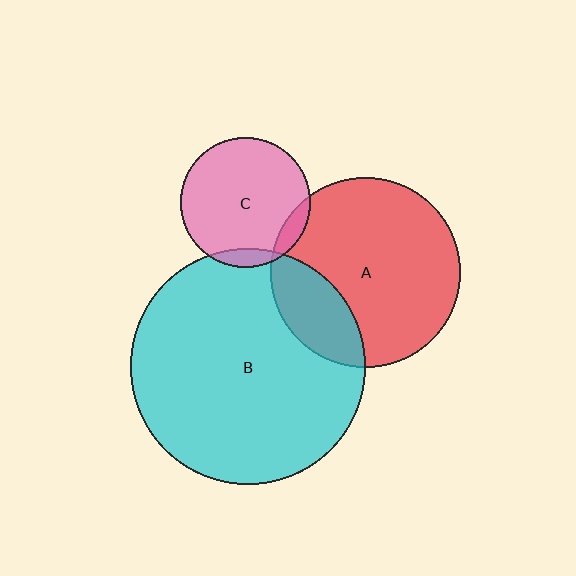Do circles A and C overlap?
Yes.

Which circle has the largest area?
Circle B (cyan).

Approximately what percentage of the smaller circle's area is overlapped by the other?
Approximately 10%.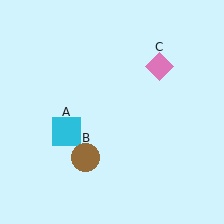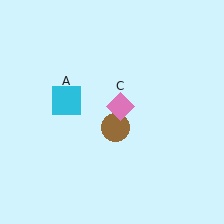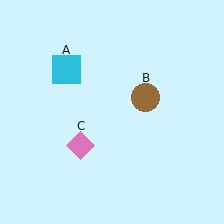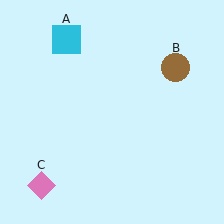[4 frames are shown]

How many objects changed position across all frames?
3 objects changed position: cyan square (object A), brown circle (object B), pink diamond (object C).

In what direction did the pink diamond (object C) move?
The pink diamond (object C) moved down and to the left.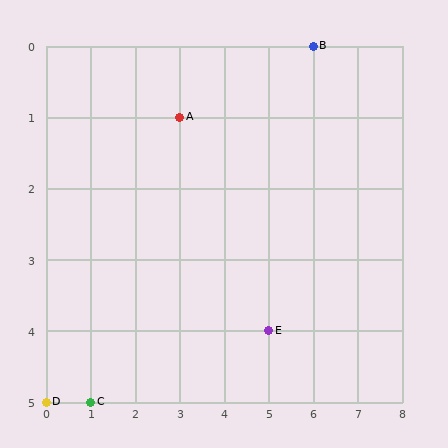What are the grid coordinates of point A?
Point A is at grid coordinates (3, 1).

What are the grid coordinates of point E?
Point E is at grid coordinates (5, 4).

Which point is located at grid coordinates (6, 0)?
Point B is at (6, 0).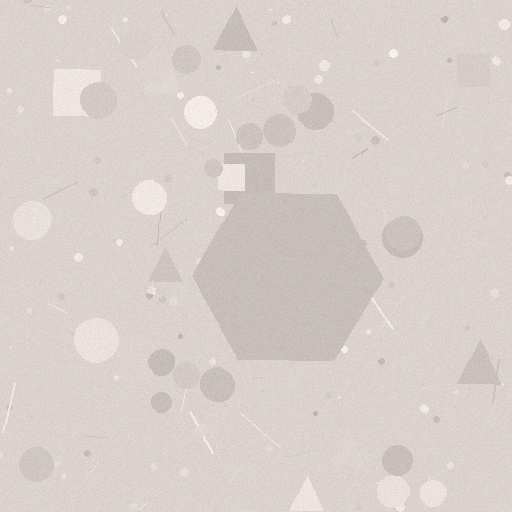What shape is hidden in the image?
A hexagon is hidden in the image.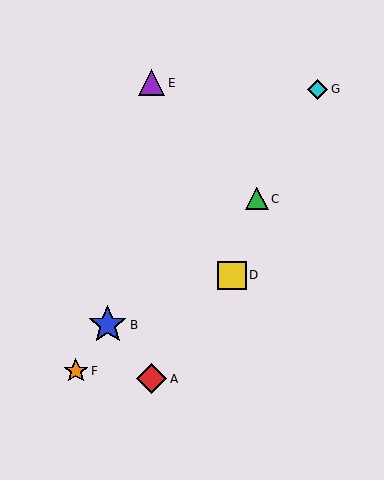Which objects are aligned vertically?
Objects A, E are aligned vertically.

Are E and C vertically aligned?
No, E is at x≈152 and C is at x≈257.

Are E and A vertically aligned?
Yes, both are at x≈152.